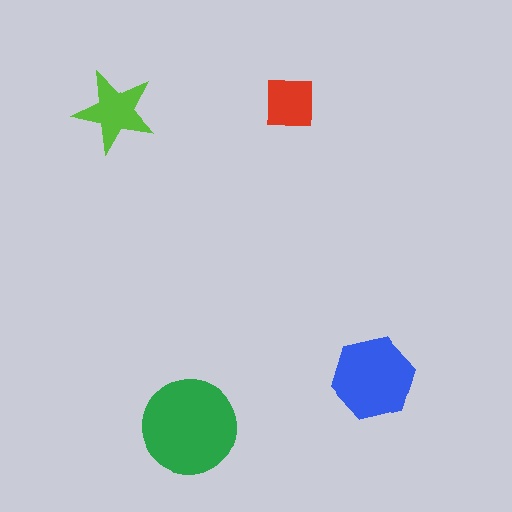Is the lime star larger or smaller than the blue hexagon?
Smaller.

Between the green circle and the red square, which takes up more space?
The green circle.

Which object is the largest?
The green circle.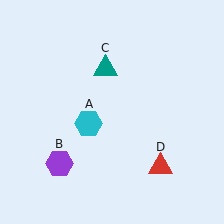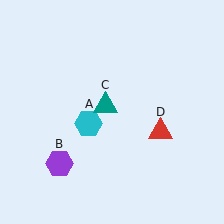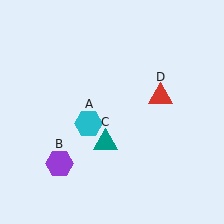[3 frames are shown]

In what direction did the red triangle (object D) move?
The red triangle (object D) moved up.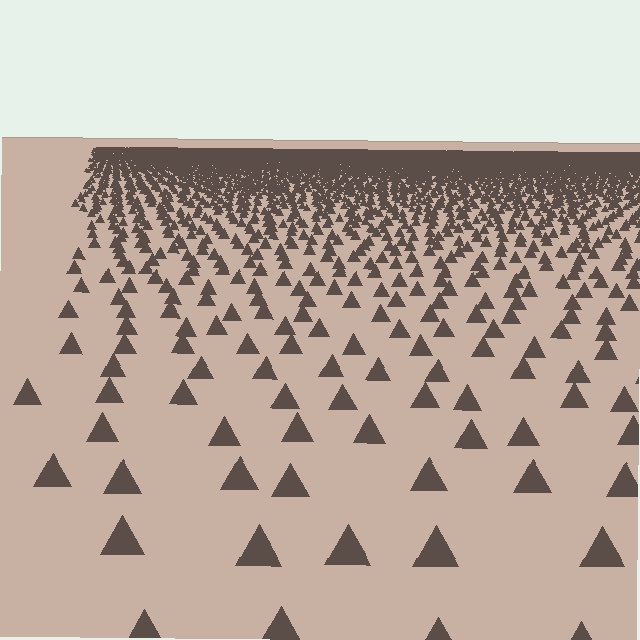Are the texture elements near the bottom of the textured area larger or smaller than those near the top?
Larger. Near the bottom, elements are closer to the viewer and appear at a bigger on-screen size.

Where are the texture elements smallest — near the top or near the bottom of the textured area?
Near the top.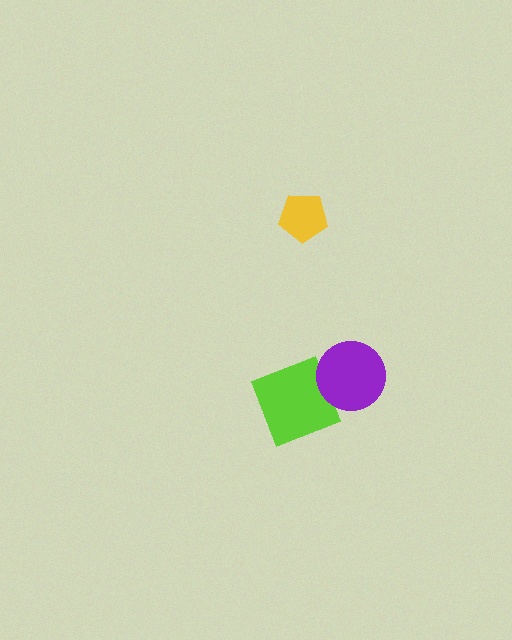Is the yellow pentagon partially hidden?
No, no other shape covers it.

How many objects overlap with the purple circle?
1 object overlaps with the purple circle.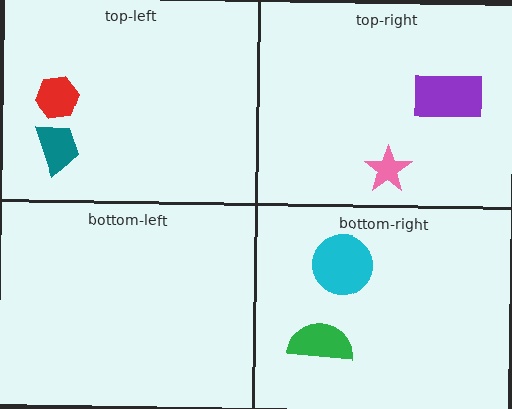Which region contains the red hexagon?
The top-left region.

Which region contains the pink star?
The top-right region.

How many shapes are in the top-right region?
2.